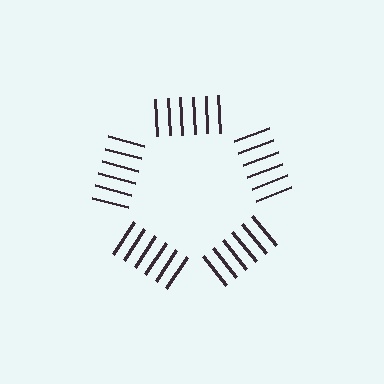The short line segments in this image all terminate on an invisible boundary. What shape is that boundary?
An illusory pentagon — the line segments terminate on its edges but no continuous stroke is drawn.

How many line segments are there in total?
30 — 6 along each of the 5 edges.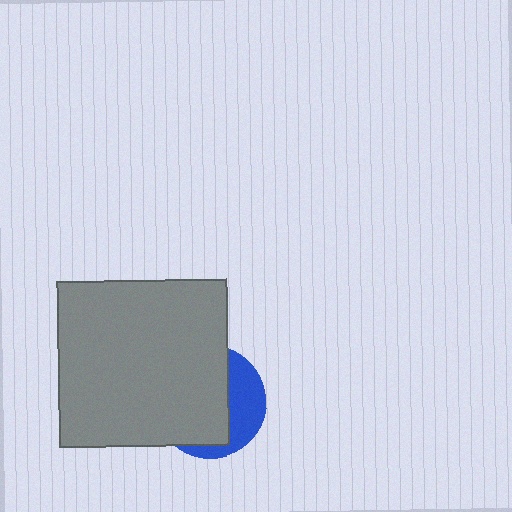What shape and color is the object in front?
The object in front is a gray rectangle.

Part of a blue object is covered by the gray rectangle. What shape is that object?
It is a circle.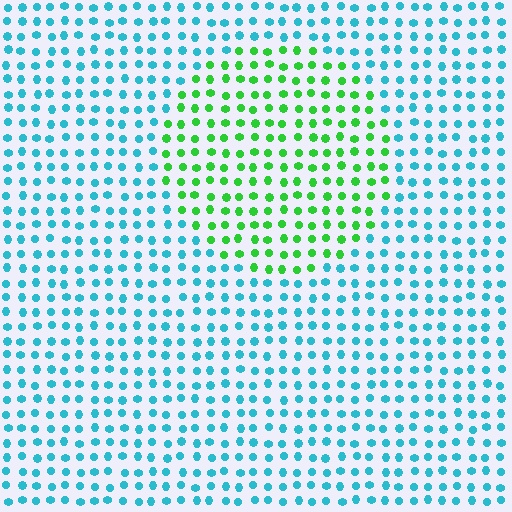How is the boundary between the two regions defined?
The boundary is defined purely by a slight shift in hue (about 63 degrees). Spacing, size, and orientation are identical on both sides.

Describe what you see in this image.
The image is filled with small cyan elements in a uniform arrangement. A circle-shaped region is visible where the elements are tinted to a slightly different hue, forming a subtle color boundary.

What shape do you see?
I see a circle.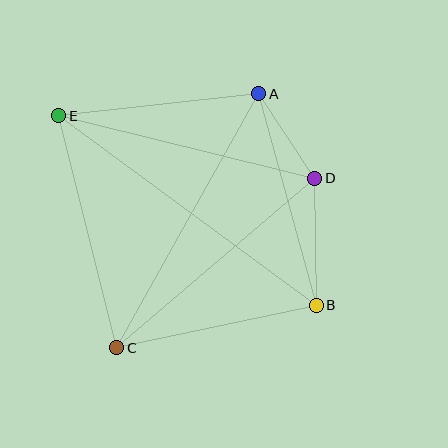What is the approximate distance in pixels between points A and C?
The distance between A and C is approximately 291 pixels.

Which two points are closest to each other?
Points A and D are closest to each other.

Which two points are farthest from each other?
Points B and E are farthest from each other.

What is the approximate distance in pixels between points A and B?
The distance between A and B is approximately 220 pixels.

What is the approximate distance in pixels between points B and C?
The distance between B and C is approximately 204 pixels.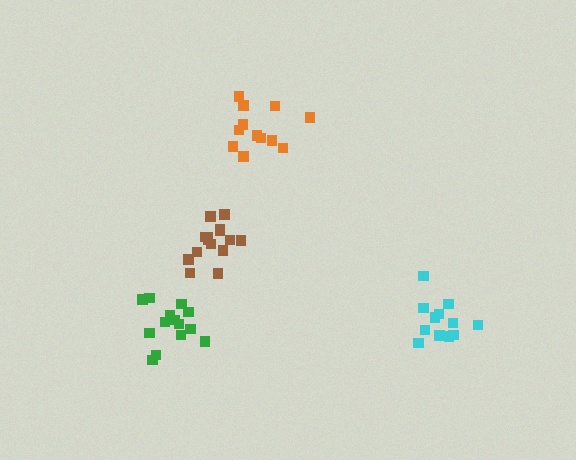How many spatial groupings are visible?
There are 4 spatial groupings.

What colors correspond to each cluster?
The clusters are colored: brown, orange, green, cyan.